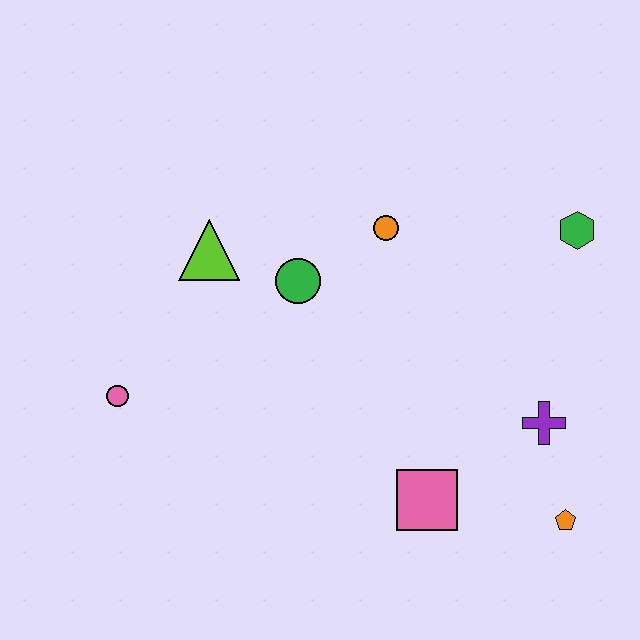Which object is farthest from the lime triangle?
The orange pentagon is farthest from the lime triangle.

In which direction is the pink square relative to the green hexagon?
The pink square is below the green hexagon.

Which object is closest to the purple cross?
The orange pentagon is closest to the purple cross.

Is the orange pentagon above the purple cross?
No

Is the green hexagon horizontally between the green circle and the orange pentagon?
No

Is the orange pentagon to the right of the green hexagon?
No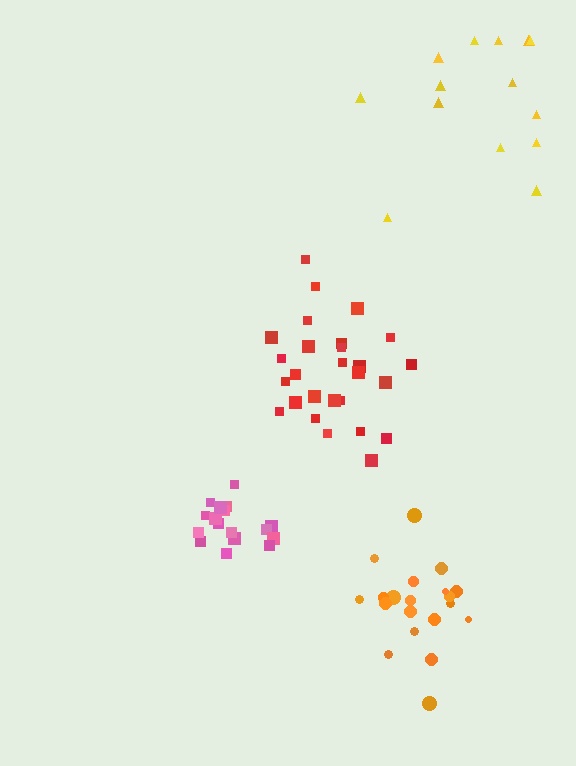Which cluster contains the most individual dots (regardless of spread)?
Red (27).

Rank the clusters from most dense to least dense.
pink, red, orange, yellow.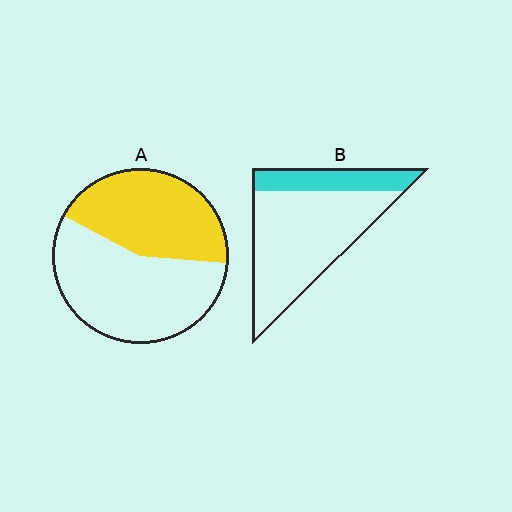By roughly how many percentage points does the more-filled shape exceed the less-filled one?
By roughly 20 percentage points (A over B).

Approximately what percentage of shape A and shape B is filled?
A is approximately 45% and B is approximately 25%.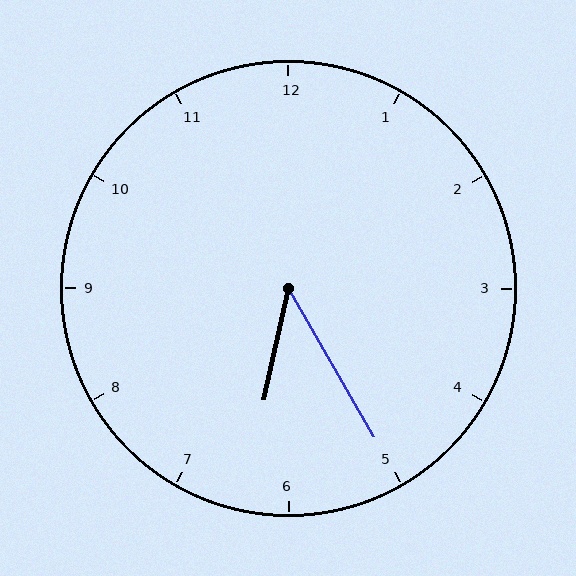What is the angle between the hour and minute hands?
Approximately 42 degrees.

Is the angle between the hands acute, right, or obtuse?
It is acute.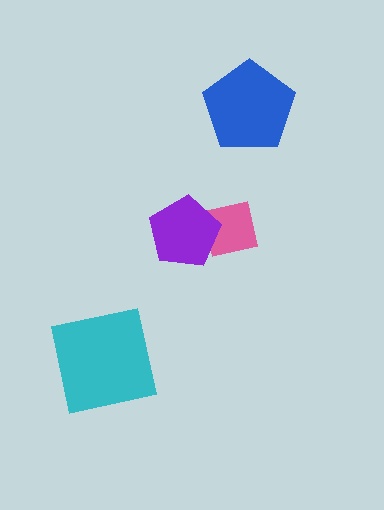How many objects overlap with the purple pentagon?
1 object overlaps with the purple pentagon.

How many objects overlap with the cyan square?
0 objects overlap with the cyan square.